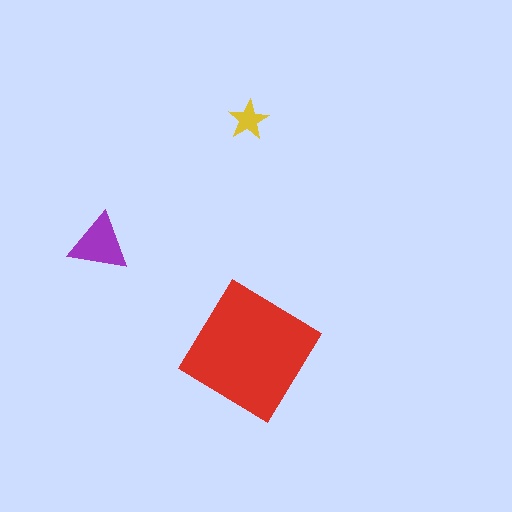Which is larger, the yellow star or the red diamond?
The red diamond.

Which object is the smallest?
The yellow star.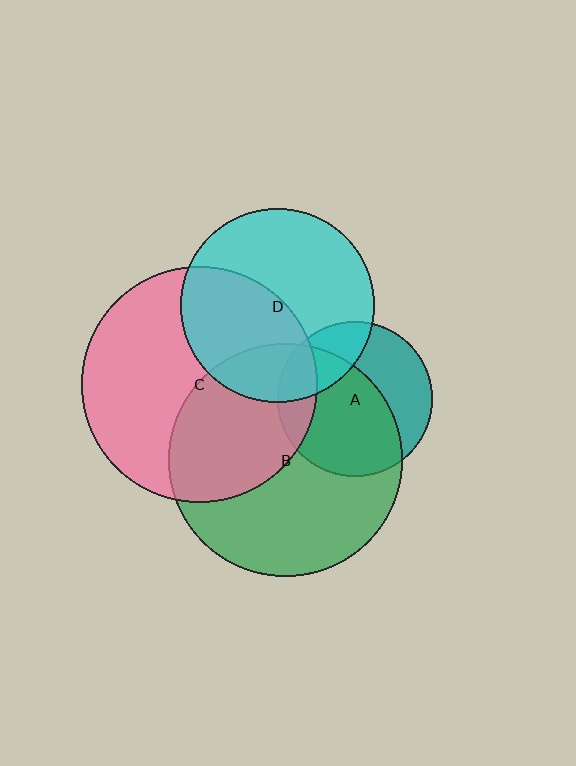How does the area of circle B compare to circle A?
Approximately 2.3 times.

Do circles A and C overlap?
Yes.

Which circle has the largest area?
Circle C (pink).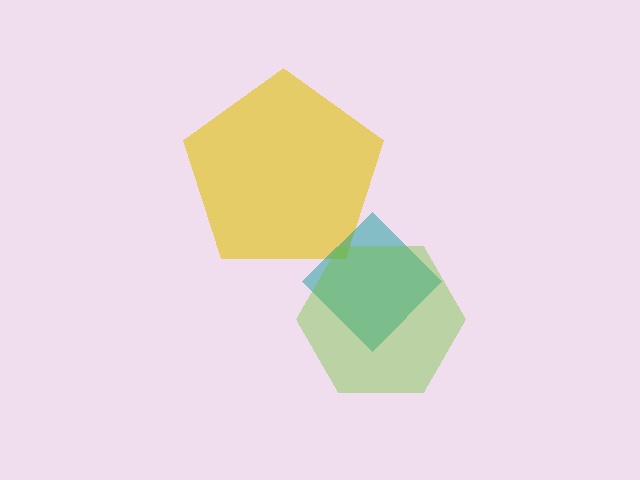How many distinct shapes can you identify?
There are 3 distinct shapes: a yellow pentagon, a teal diamond, a lime hexagon.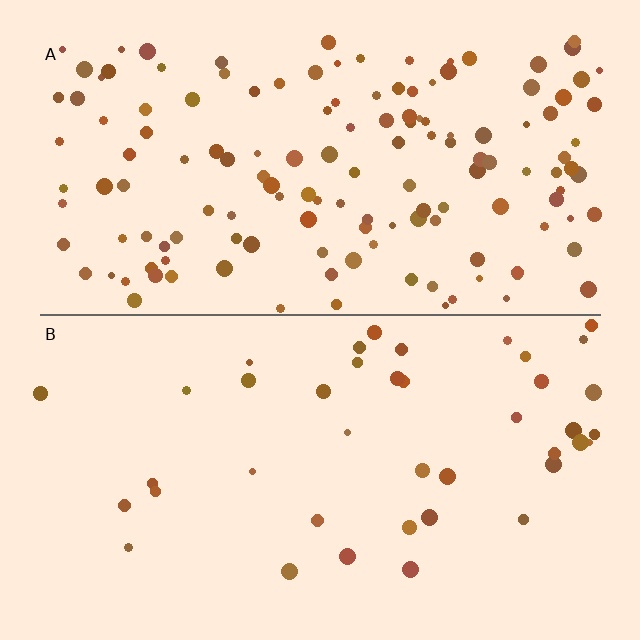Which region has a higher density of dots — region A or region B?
A (the top).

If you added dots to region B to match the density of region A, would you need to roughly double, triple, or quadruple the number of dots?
Approximately quadruple.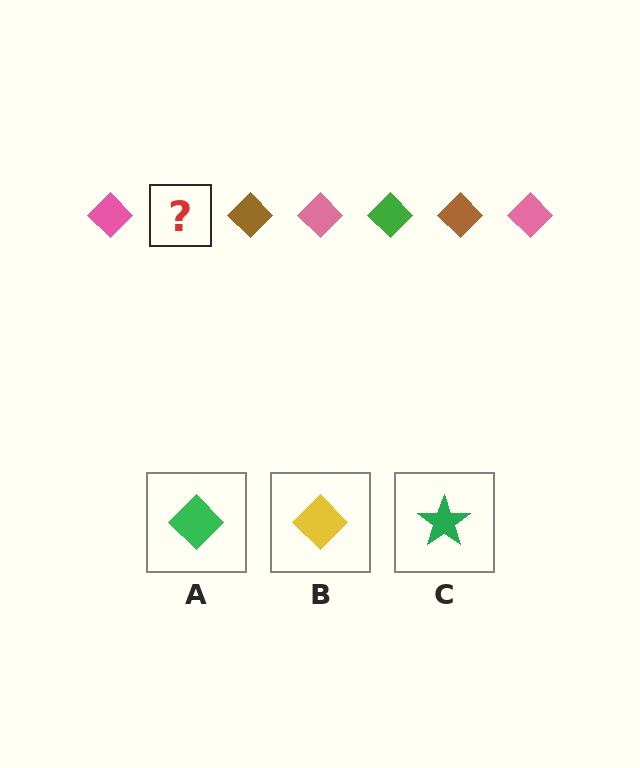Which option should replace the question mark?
Option A.